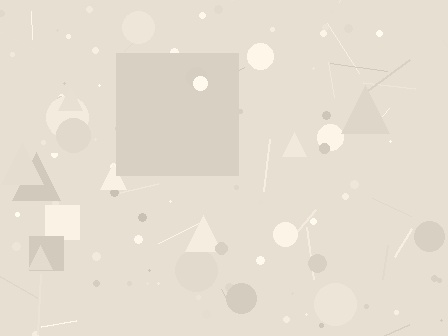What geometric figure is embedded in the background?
A square is embedded in the background.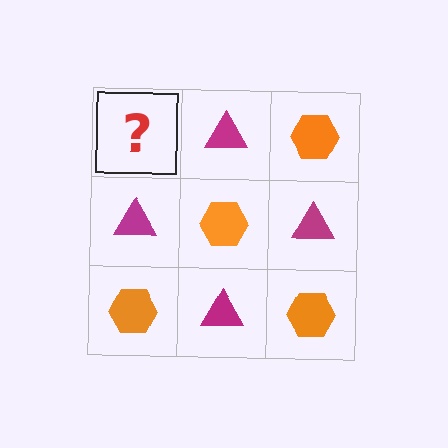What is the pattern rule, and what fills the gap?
The rule is that it alternates orange hexagon and magenta triangle in a checkerboard pattern. The gap should be filled with an orange hexagon.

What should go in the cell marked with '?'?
The missing cell should contain an orange hexagon.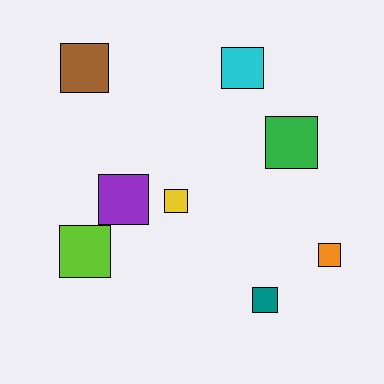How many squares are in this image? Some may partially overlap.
There are 8 squares.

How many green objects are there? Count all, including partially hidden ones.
There is 1 green object.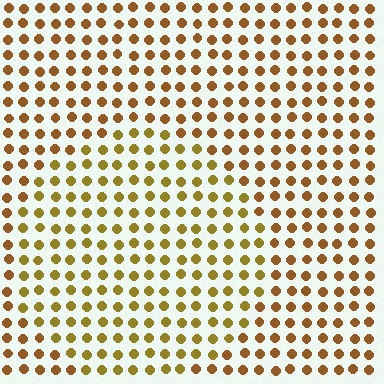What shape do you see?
I see a circle.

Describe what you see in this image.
The image is filled with small brown elements in a uniform arrangement. A circle-shaped region is visible where the elements are tinted to a slightly different hue, forming a subtle color boundary.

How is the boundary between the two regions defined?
The boundary is defined purely by a slight shift in hue (about 23 degrees). Spacing, size, and orientation are identical on both sides.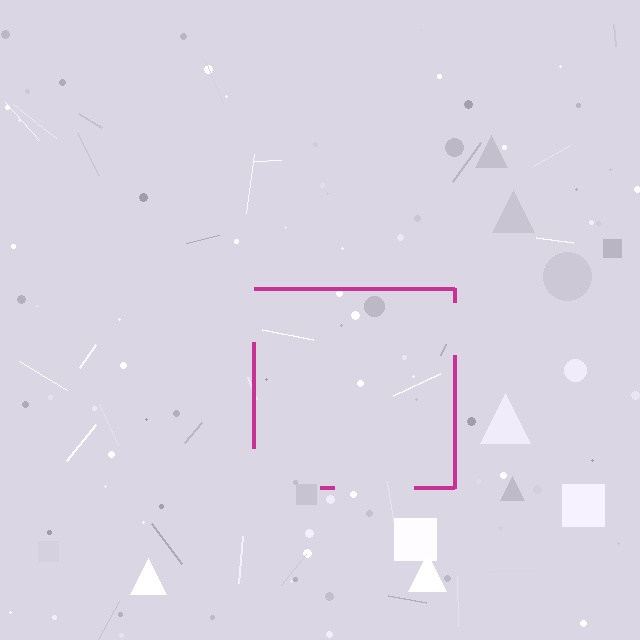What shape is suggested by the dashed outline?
The dashed outline suggests a square.